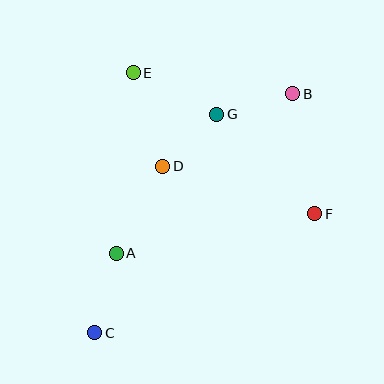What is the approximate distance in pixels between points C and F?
The distance between C and F is approximately 250 pixels.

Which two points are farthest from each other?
Points B and C are farthest from each other.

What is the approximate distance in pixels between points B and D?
The distance between B and D is approximately 149 pixels.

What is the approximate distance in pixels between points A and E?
The distance between A and E is approximately 182 pixels.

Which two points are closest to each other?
Points D and G are closest to each other.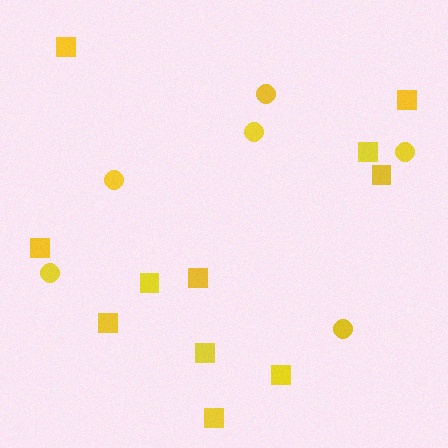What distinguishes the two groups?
There are 2 groups: one group of circles (6) and one group of squares (11).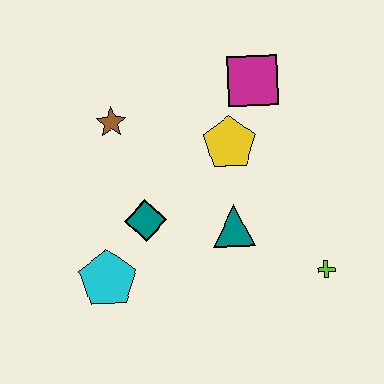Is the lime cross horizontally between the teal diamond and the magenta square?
No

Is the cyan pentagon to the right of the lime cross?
No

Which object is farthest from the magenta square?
The cyan pentagon is farthest from the magenta square.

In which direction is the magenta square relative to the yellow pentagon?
The magenta square is above the yellow pentagon.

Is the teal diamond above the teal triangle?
Yes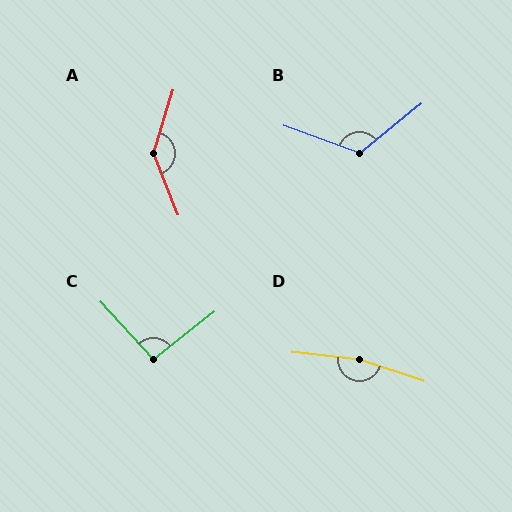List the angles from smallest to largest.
C (94°), B (121°), A (141°), D (168°).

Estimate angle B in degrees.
Approximately 121 degrees.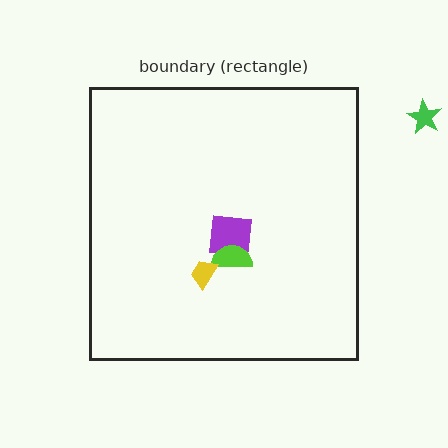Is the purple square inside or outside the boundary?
Inside.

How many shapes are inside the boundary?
3 inside, 1 outside.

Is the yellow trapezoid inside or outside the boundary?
Inside.